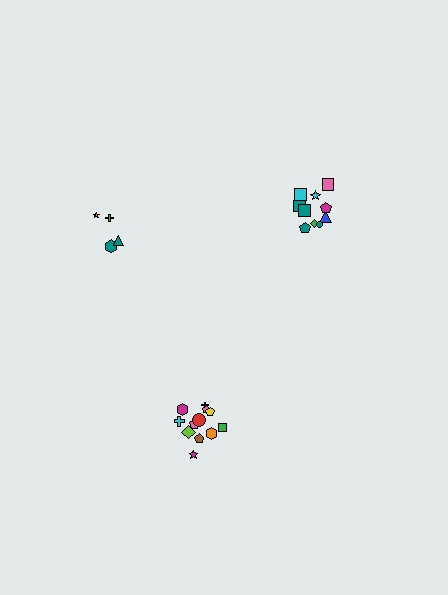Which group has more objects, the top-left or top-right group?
The top-right group.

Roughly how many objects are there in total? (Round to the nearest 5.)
Roughly 25 objects in total.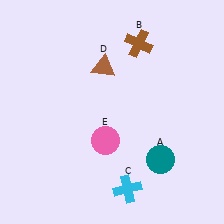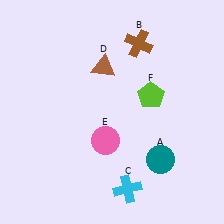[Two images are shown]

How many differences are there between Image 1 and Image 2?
There is 1 difference between the two images.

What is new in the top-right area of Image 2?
A lime pentagon (F) was added in the top-right area of Image 2.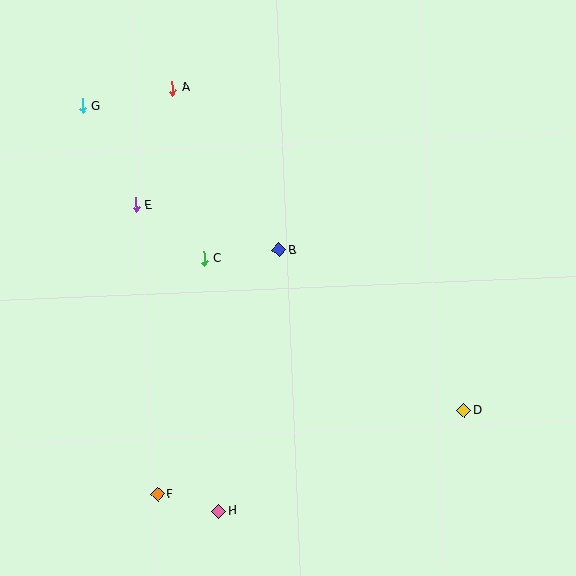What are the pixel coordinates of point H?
Point H is at (219, 512).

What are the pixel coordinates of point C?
Point C is at (204, 259).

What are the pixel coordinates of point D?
Point D is at (464, 411).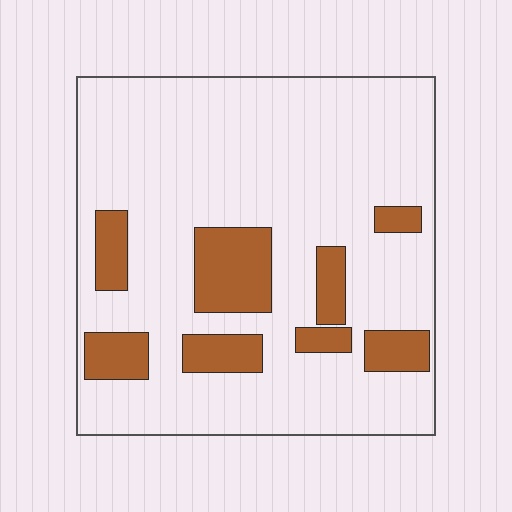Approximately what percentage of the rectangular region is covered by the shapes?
Approximately 20%.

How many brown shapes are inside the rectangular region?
8.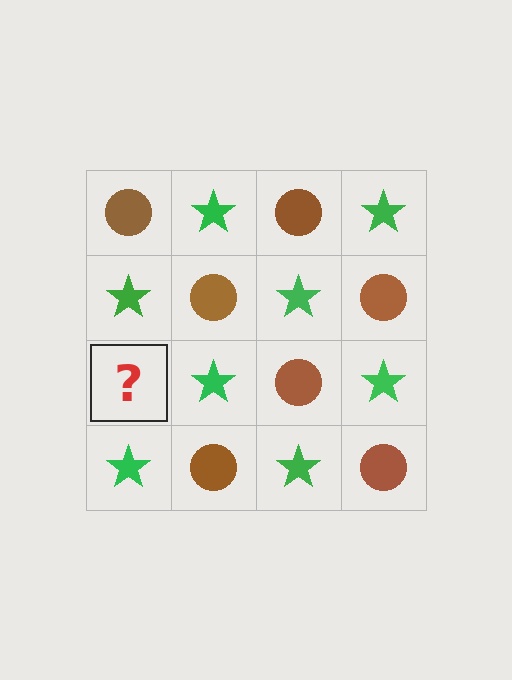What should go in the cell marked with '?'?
The missing cell should contain a brown circle.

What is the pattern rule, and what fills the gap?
The rule is that it alternates brown circle and green star in a checkerboard pattern. The gap should be filled with a brown circle.